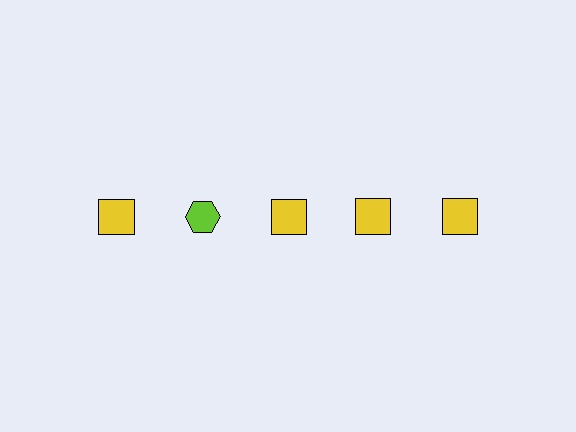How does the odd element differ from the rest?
It differs in both color (lime instead of yellow) and shape (hexagon instead of square).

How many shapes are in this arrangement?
There are 5 shapes arranged in a grid pattern.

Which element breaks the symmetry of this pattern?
The lime hexagon in the top row, second from left column breaks the symmetry. All other shapes are yellow squares.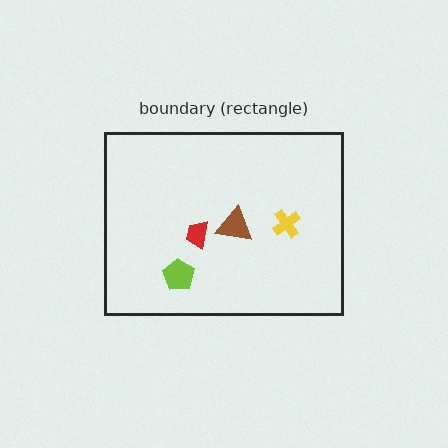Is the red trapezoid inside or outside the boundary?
Inside.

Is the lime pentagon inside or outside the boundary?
Inside.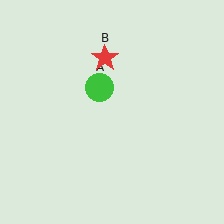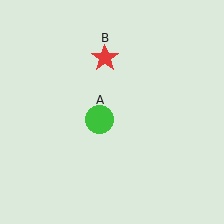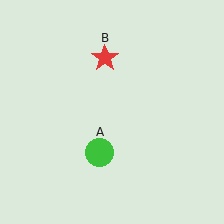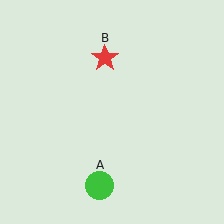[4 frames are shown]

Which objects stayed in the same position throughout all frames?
Red star (object B) remained stationary.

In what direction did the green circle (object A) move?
The green circle (object A) moved down.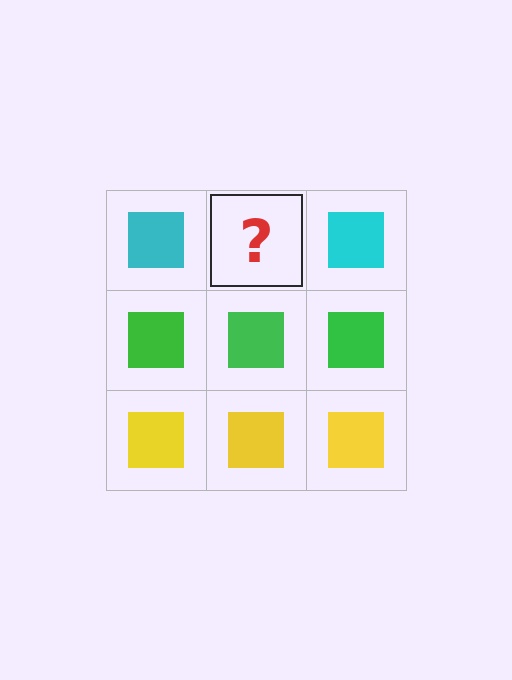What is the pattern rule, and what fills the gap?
The rule is that each row has a consistent color. The gap should be filled with a cyan square.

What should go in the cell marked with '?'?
The missing cell should contain a cyan square.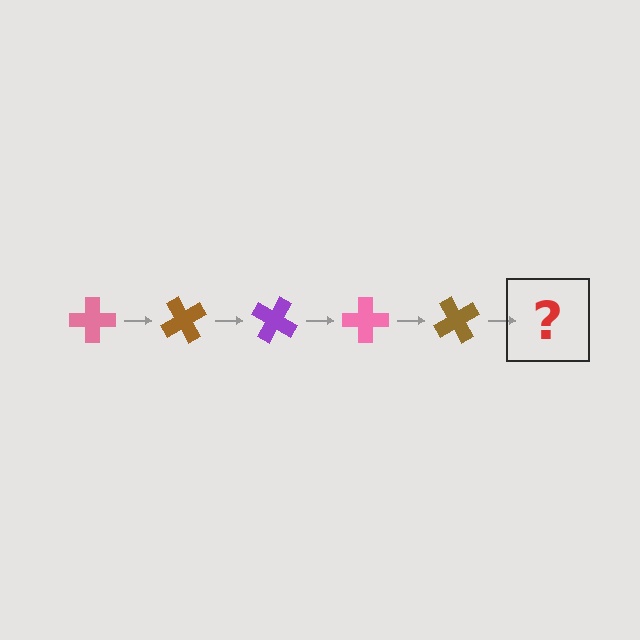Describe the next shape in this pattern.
It should be a purple cross, rotated 300 degrees from the start.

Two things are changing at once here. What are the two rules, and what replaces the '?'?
The two rules are that it rotates 60 degrees each step and the color cycles through pink, brown, and purple. The '?' should be a purple cross, rotated 300 degrees from the start.